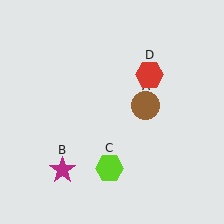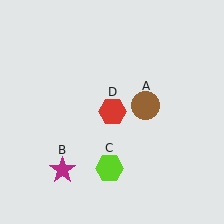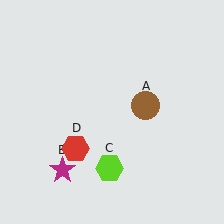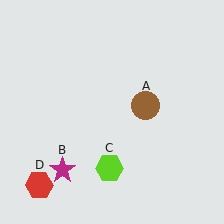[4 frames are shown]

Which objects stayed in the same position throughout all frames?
Brown circle (object A) and magenta star (object B) and lime hexagon (object C) remained stationary.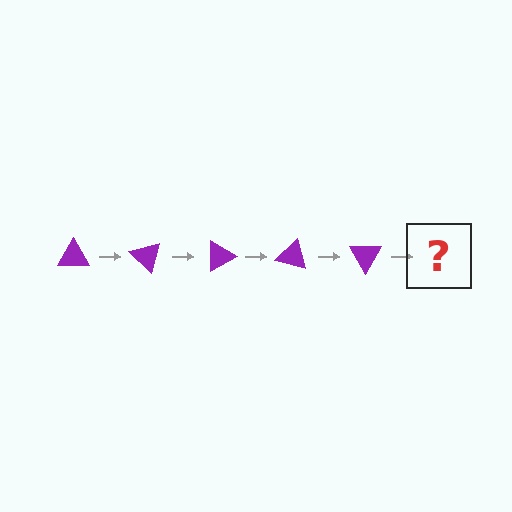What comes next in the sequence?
The next element should be a purple triangle rotated 225 degrees.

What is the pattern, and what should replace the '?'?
The pattern is that the triangle rotates 45 degrees each step. The '?' should be a purple triangle rotated 225 degrees.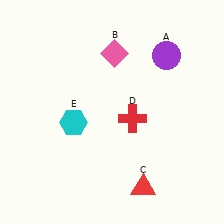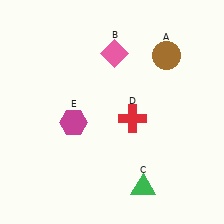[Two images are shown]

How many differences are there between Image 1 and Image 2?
There are 3 differences between the two images.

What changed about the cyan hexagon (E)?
In Image 1, E is cyan. In Image 2, it changed to magenta.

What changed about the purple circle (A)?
In Image 1, A is purple. In Image 2, it changed to brown.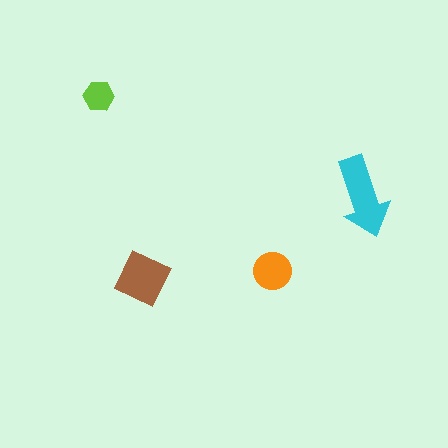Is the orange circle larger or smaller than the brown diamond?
Smaller.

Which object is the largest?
The cyan arrow.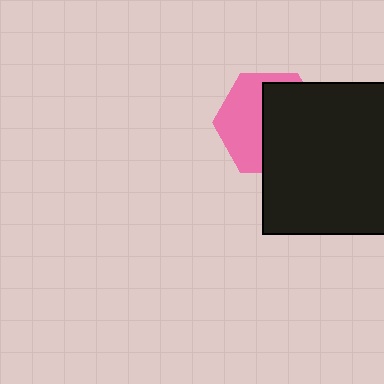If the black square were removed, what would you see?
You would see the complete pink hexagon.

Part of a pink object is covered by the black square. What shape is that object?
It is a hexagon.